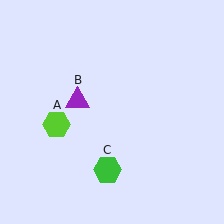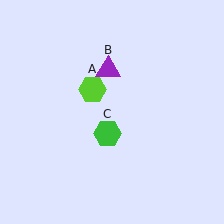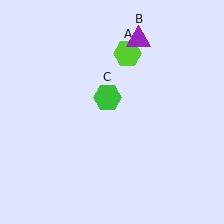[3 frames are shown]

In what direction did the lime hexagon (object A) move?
The lime hexagon (object A) moved up and to the right.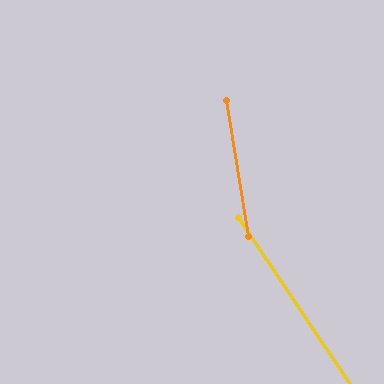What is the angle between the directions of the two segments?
Approximately 25 degrees.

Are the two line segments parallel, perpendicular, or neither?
Neither parallel nor perpendicular — they differ by about 25°.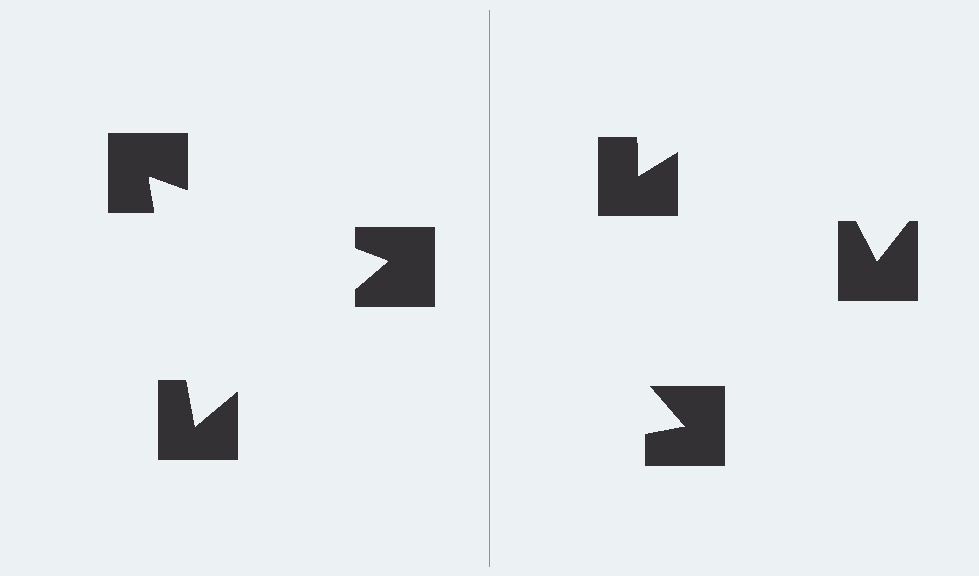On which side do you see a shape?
An illusory triangle appears on the left side. On the right side the wedge cuts are rotated, so no coherent shape forms.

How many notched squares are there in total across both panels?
6 — 3 on each side.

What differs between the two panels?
The notched squares are positioned identically on both sides; only the wedge orientations differ. On the left they align to a triangle; on the right they are misaligned.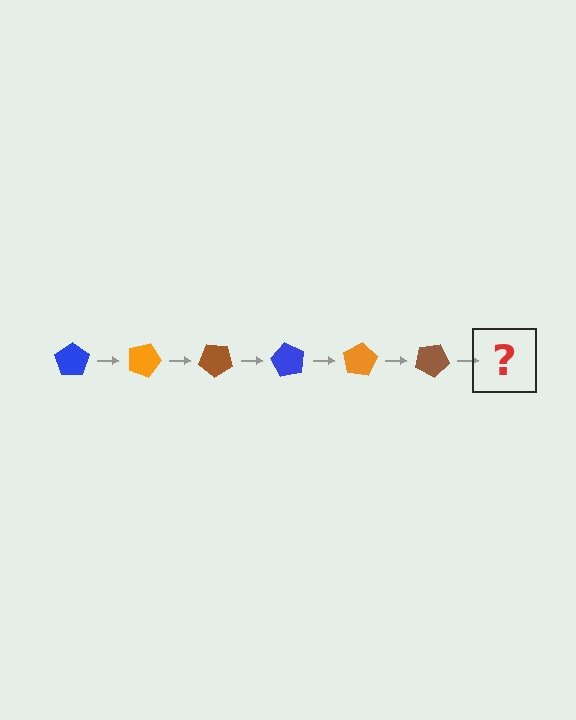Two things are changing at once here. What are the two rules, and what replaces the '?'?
The two rules are that it rotates 20 degrees each step and the color cycles through blue, orange, and brown. The '?' should be a blue pentagon, rotated 120 degrees from the start.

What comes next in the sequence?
The next element should be a blue pentagon, rotated 120 degrees from the start.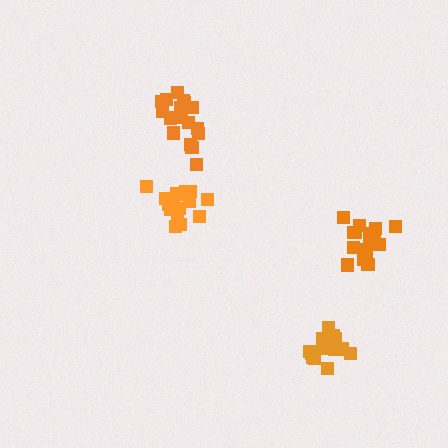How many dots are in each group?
Group 1: 14 dots, Group 2: 18 dots, Group 3: 18 dots, Group 4: 15 dots (65 total).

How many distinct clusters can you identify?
There are 4 distinct clusters.